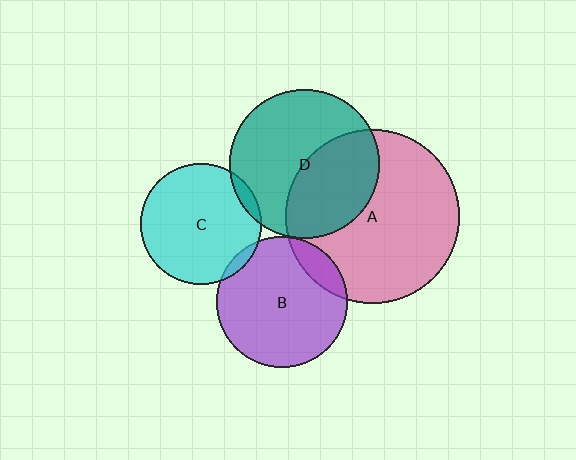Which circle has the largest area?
Circle A (pink).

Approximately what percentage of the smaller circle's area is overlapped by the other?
Approximately 5%.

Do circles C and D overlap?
Yes.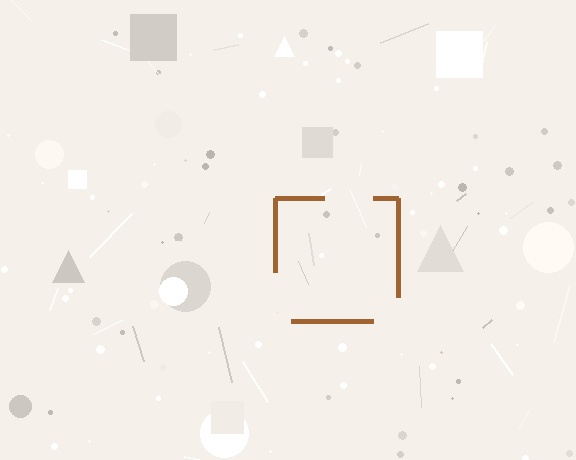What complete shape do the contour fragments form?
The contour fragments form a square.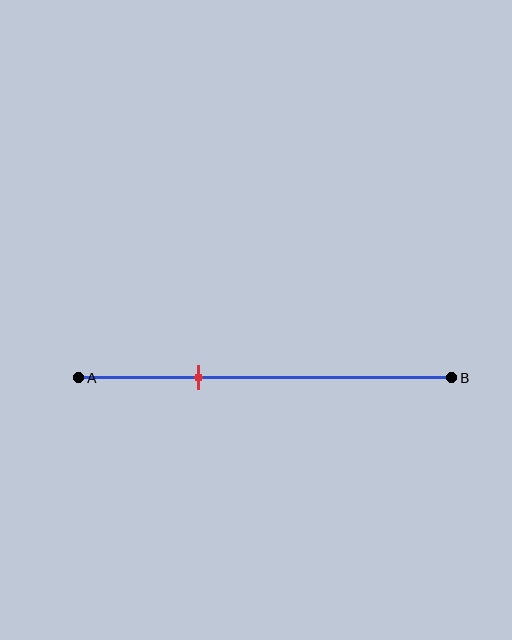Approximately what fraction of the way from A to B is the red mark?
The red mark is approximately 30% of the way from A to B.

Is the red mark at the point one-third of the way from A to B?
Yes, the mark is approximately at the one-third point.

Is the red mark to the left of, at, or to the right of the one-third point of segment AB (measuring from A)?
The red mark is approximately at the one-third point of segment AB.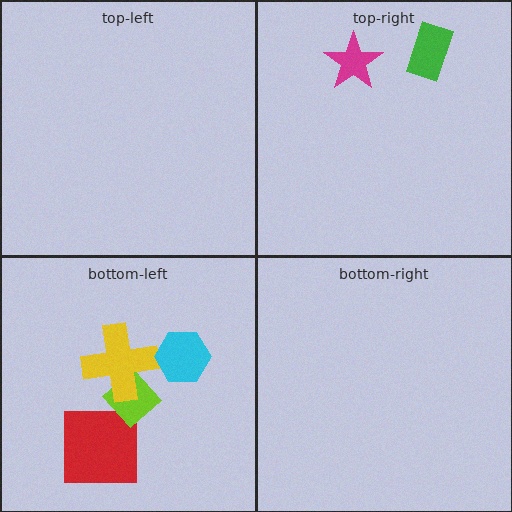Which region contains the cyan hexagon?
The bottom-left region.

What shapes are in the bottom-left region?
The red square, the lime diamond, the yellow cross, the cyan hexagon.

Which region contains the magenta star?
The top-right region.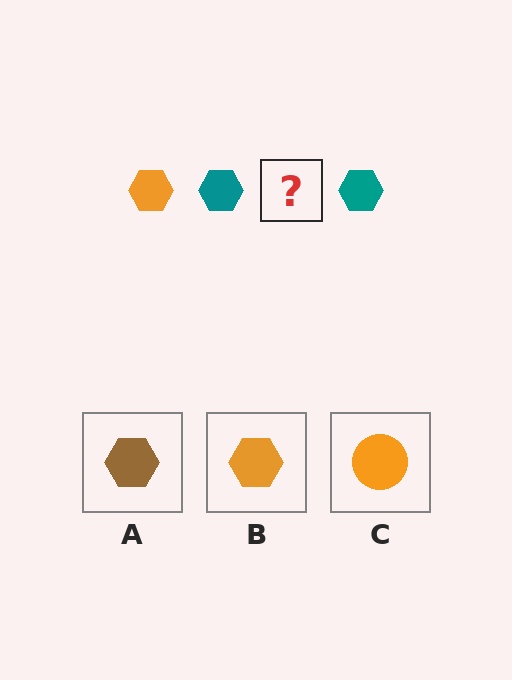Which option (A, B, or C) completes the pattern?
B.